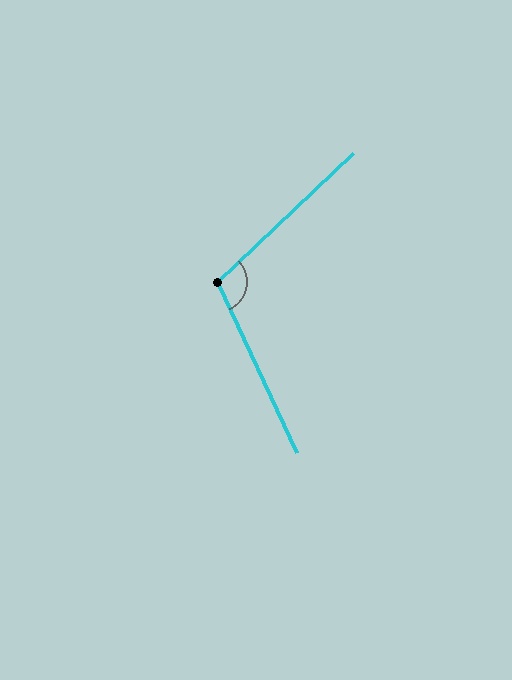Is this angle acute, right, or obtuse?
It is obtuse.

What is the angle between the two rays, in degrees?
Approximately 108 degrees.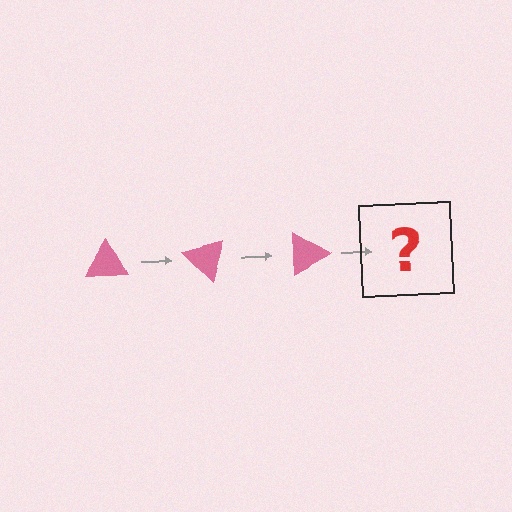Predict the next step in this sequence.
The next step is a pink triangle rotated 135 degrees.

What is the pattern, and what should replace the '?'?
The pattern is that the triangle rotates 45 degrees each step. The '?' should be a pink triangle rotated 135 degrees.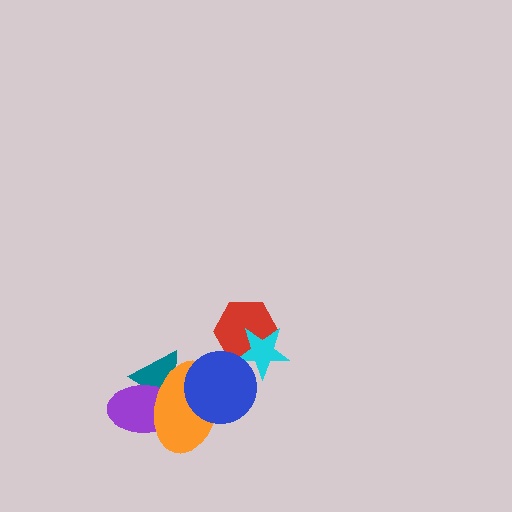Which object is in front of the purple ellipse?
The orange ellipse is in front of the purple ellipse.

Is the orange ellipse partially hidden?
Yes, it is partially covered by another shape.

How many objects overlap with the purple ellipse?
2 objects overlap with the purple ellipse.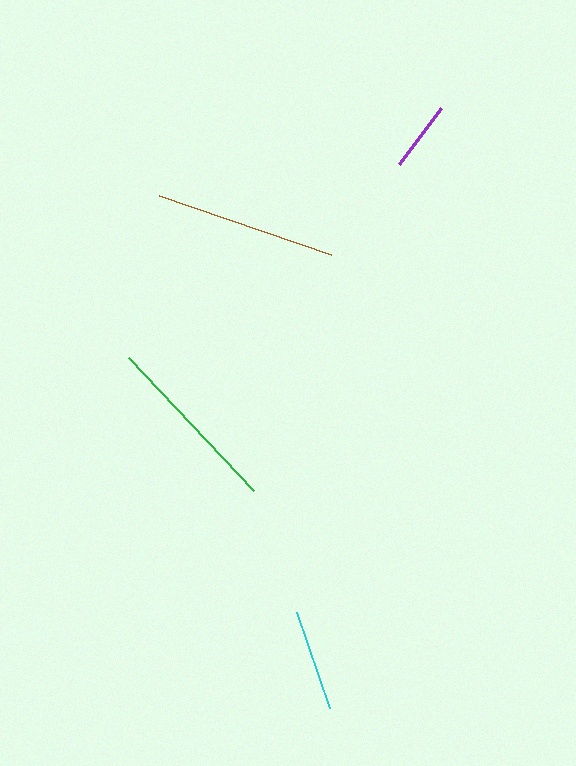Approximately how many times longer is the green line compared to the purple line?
The green line is approximately 2.6 times the length of the purple line.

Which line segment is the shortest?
The purple line is the shortest at approximately 70 pixels.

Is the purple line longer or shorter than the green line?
The green line is longer than the purple line.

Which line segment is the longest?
The green line is the longest at approximately 183 pixels.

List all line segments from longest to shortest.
From longest to shortest: green, brown, cyan, purple.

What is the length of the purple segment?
The purple segment is approximately 70 pixels long.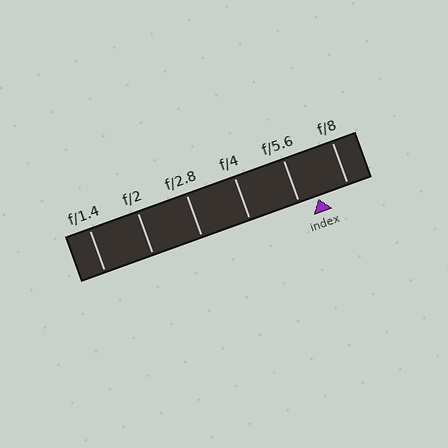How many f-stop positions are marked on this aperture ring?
There are 6 f-stop positions marked.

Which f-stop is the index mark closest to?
The index mark is closest to f/5.6.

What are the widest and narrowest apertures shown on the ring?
The widest aperture shown is f/1.4 and the narrowest is f/8.